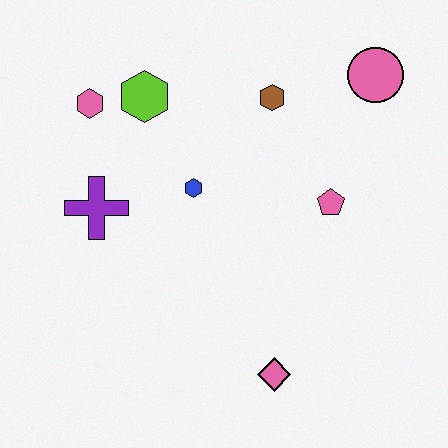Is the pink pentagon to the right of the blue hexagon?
Yes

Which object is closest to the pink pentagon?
The brown hexagon is closest to the pink pentagon.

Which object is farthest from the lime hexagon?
The pink diamond is farthest from the lime hexagon.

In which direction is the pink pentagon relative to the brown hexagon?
The pink pentagon is below the brown hexagon.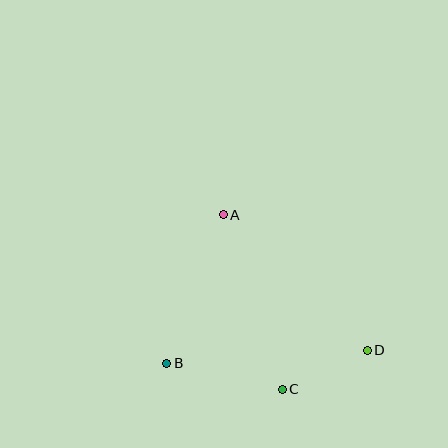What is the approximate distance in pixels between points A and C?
The distance between A and C is approximately 184 pixels.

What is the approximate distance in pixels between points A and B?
The distance between A and B is approximately 159 pixels.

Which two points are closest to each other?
Points C and D are closest to each other.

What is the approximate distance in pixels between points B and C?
The distance between B and C is approximately 119 pixels.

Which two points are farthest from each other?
Points B and D are farthest from each other.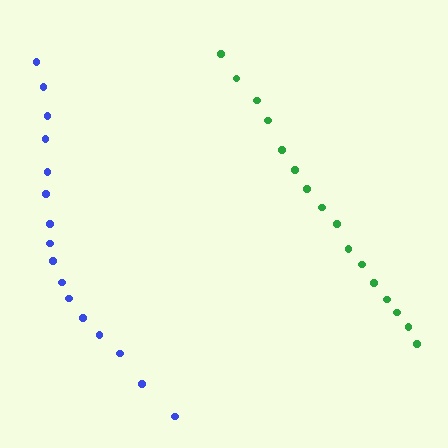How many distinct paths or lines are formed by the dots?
There are 2 distinct paths.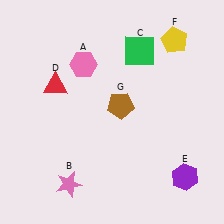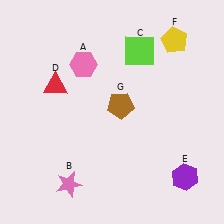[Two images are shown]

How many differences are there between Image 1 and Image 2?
There is 1 difference between the two images.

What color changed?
The square (C) changed from green in Image 1 to lime in Image 2.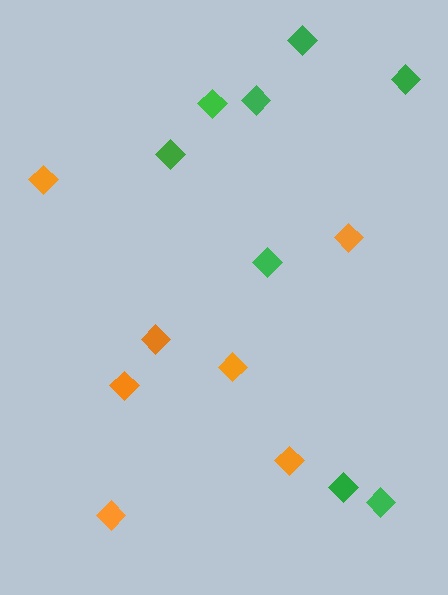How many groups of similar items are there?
There are 2 groups: one group of orange diamonds (7) and one group of green diamonds (8).